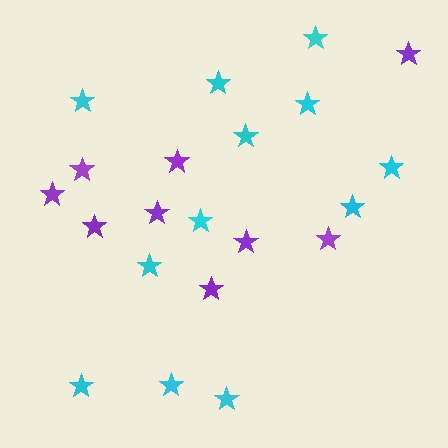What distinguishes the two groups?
There are 2 groups: one group of cyan stars (12) and one group of purple stars (9).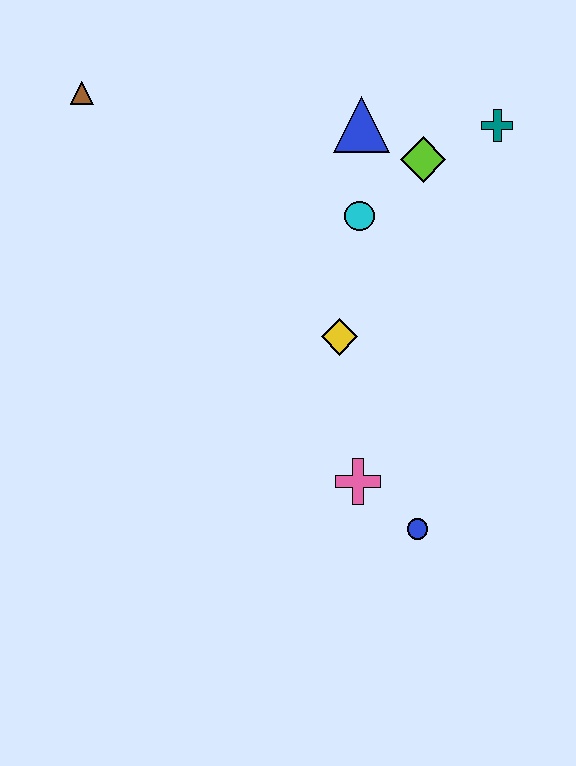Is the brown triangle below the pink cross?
No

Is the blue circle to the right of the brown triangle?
Yes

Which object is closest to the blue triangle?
The lime diamond is closest to the blue triangle.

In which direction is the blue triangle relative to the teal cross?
The blue triangle is to the left of the teal cross.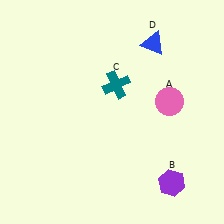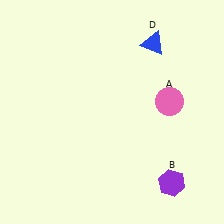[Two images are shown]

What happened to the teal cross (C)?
The teal cross (C) was removed in Image 2. It was in the top-right area of Image 1.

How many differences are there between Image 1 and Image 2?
There is 1 difference between the two images.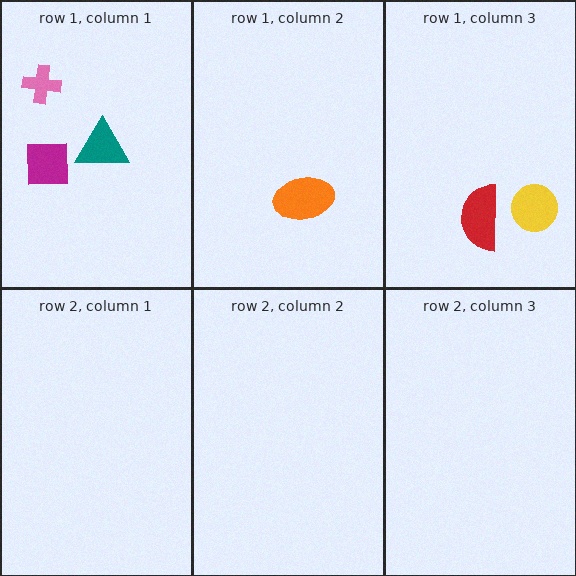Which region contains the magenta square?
The row 1, column 1 region.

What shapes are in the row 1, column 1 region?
The pink cross, the teal triangle, the magenta square.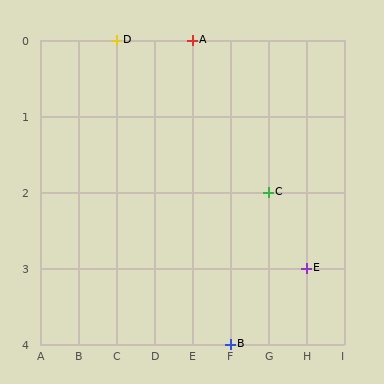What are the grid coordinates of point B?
Point B is at grid coordinates (F, 4).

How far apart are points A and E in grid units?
Points A and E are 3 columns and 3 rows apart (about 4.2 grid units diagonally).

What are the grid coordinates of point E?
Point E is at grid coordinates (H, 3).